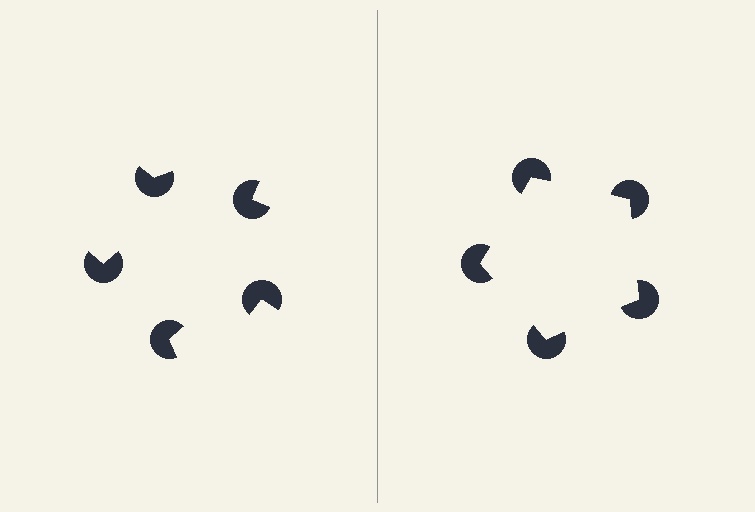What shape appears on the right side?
An illusory pentagon.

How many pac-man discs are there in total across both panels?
10 — 5 on each side.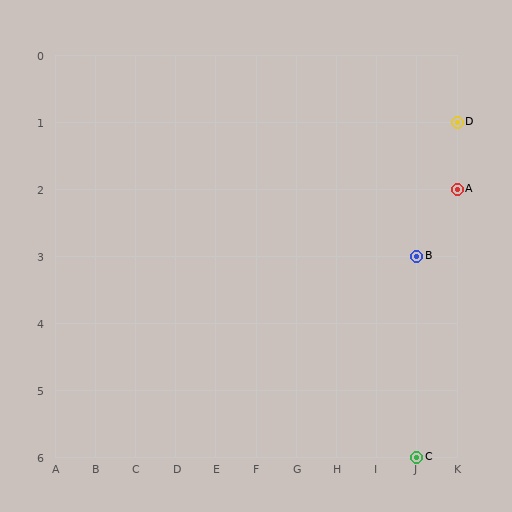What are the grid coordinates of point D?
Point D is at grid coordinates (K, 1).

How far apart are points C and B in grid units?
Points C and B are 3 rows apart.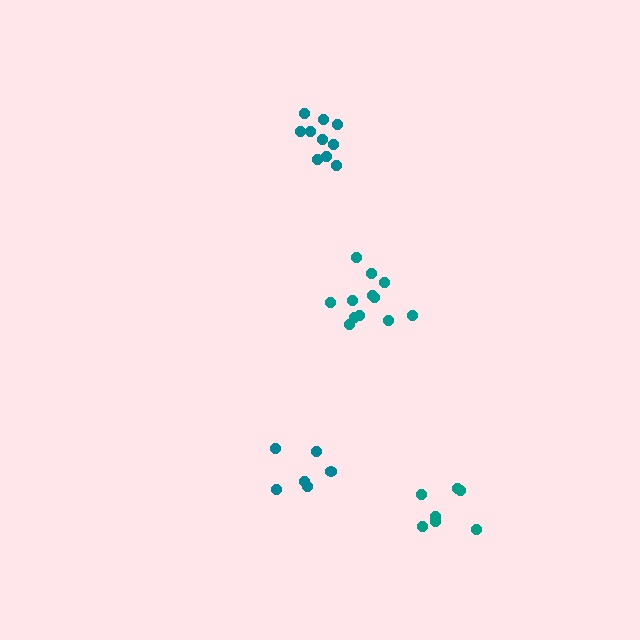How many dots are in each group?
Group 1: 10 dots, Group 2: 12 dots, Group 3: 6 dots, Group 4: 8 dots (36 total).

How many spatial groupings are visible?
There are 4 spatial groupings.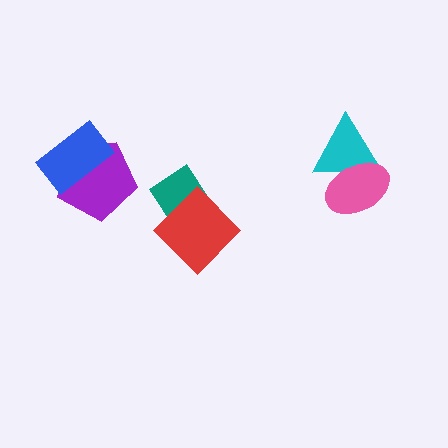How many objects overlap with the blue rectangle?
1 object overlaps with the blue rectangle.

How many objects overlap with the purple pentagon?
1 object overlaps with the purple pentagon.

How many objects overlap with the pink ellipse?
1 object overlaps with the pink ellipse.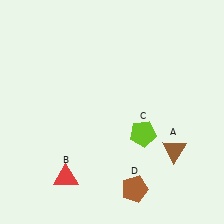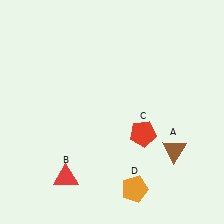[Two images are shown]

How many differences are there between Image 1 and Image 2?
There are 2 differences between the two images.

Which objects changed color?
C changed from lime to red. D changed from brown to orange.